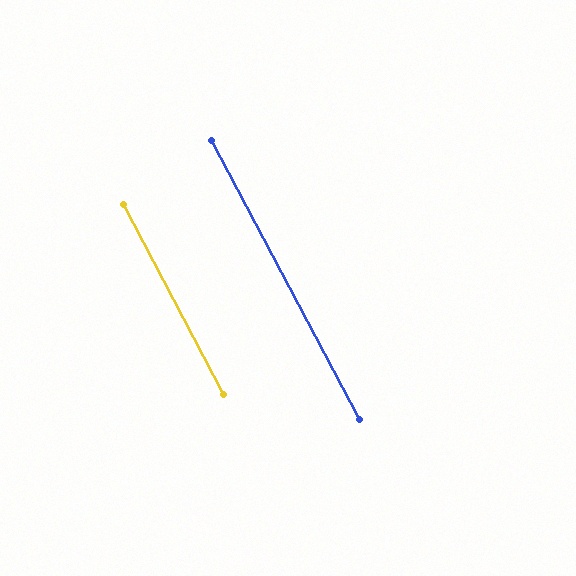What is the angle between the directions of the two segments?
Approximately 0 degrees.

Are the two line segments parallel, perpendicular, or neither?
Parallel — their directions differ by only 0.2°.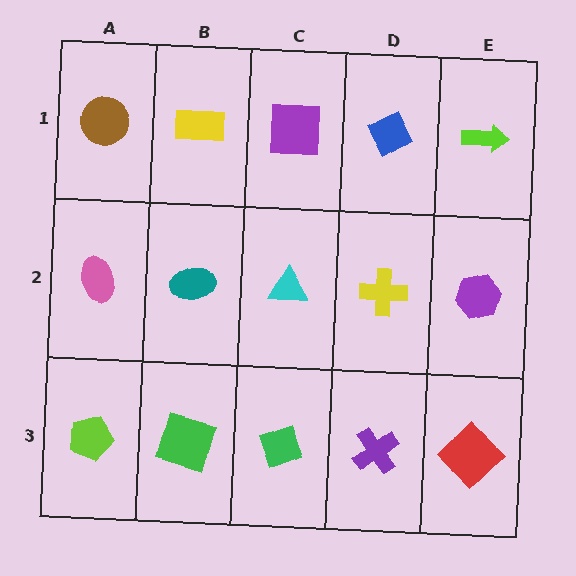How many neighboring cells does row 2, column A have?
3.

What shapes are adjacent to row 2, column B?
A yellow rectangle (row 1, column B), a green square (row 3, column B), a pink ellipse (row 2, column A), a cyan triangle (row 2, column C).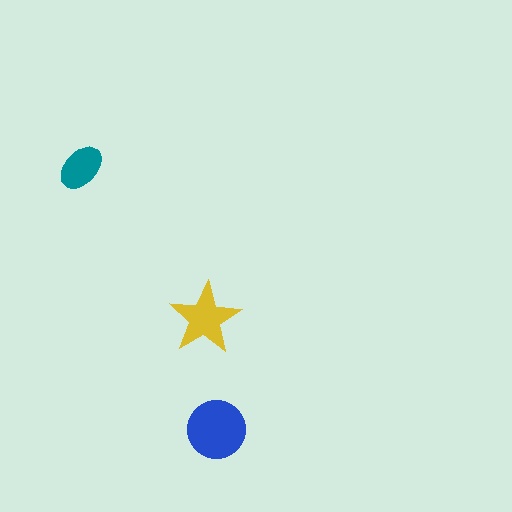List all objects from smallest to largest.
The teal ellipse, the yellow star, the blue circle.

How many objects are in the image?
There are 3 objects in the image.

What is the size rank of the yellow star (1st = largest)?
2nd.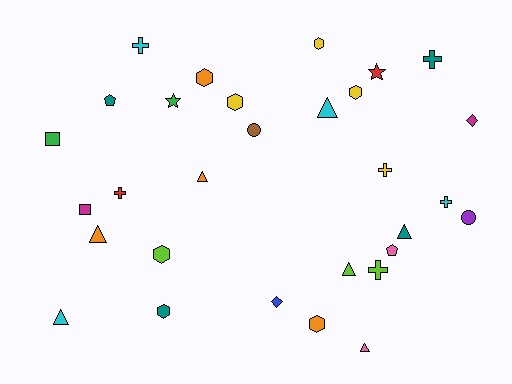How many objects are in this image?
There are 30 objects.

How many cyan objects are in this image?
There are 4 cyan objects.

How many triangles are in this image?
There are 7 triangles.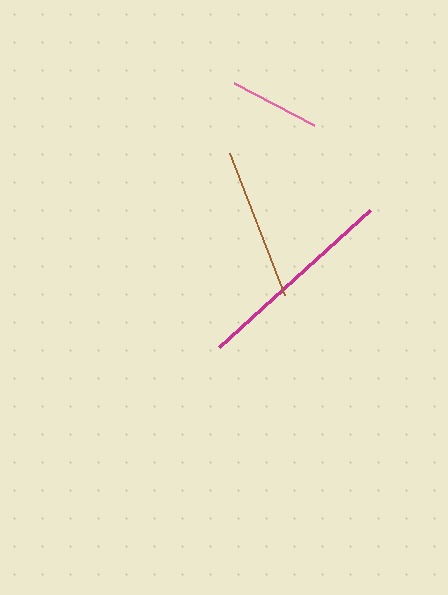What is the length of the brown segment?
The brown segment is approximately 152 pixels long.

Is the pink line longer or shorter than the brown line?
The brown line is longer than the pink line.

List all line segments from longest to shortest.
From longest to shortest: magenta, brown, pink.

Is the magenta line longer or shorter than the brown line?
The magenta line is longer than the brown line.